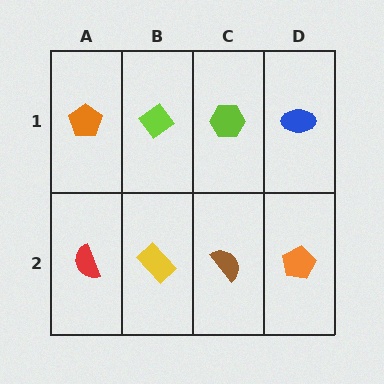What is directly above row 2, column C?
A lime hexagon.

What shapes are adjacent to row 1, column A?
A red semicircle (row 2, column A), a lime diamond (row 1, column B).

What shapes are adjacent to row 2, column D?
A blue ellipse (row 1, column D), a brown semicircle (row 2, column C).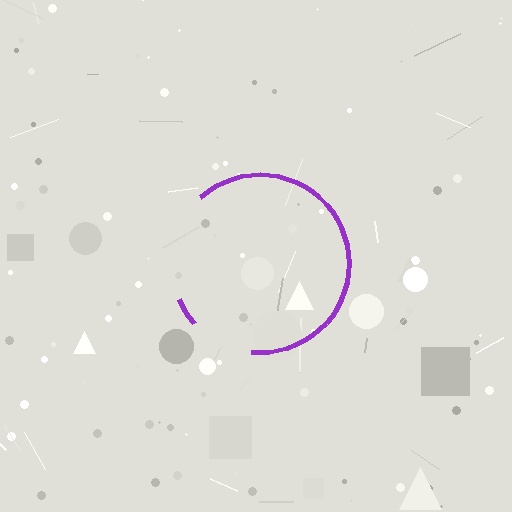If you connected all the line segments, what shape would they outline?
They would outline a circle.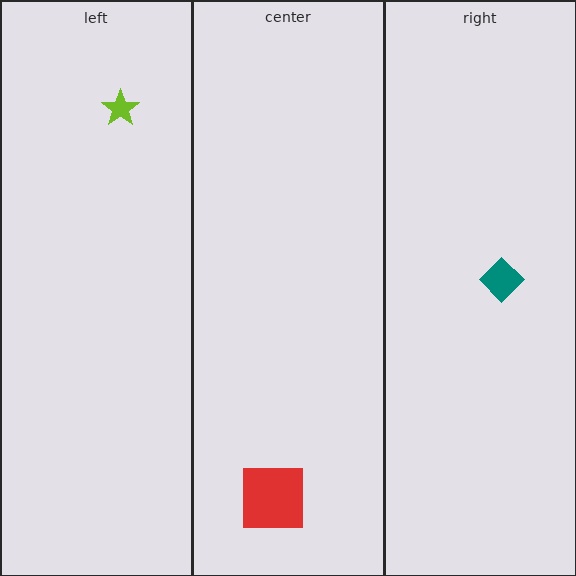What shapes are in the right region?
The teal diamond.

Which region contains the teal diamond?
The right region.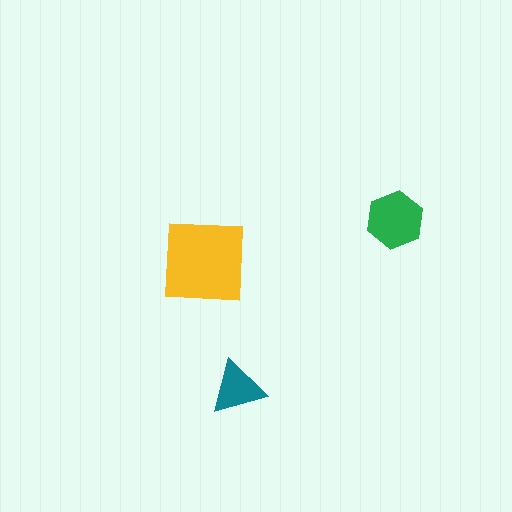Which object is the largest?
The yellow square.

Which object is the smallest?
The teal triangle.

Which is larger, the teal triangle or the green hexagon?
The green hexagon.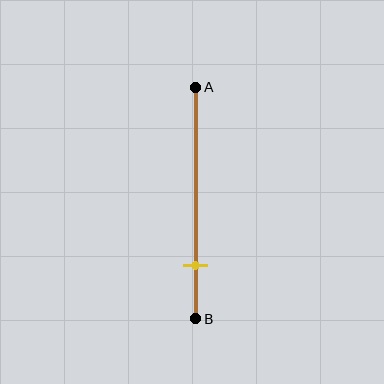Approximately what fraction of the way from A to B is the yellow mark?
The yellow mark is approximately 75% of the way from A to B.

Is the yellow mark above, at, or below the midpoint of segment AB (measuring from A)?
The yellow mark is below the midpoint of segment AB.